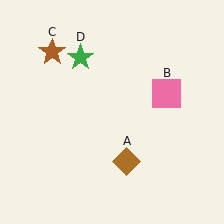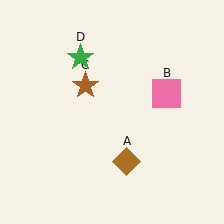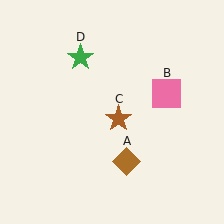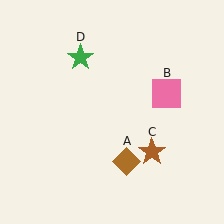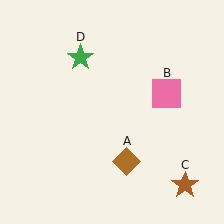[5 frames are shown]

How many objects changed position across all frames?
1 object changed position: brown star (object C).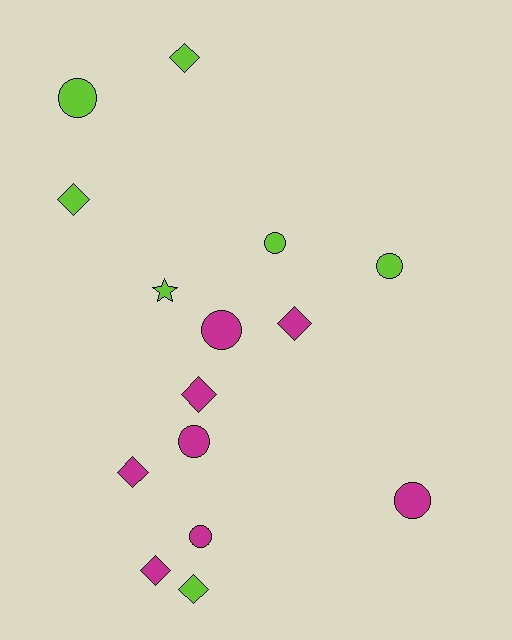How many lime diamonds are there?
There are 3 lime diamonds.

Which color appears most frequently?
Magenta, with 8 objects.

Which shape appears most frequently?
Diamond, with 7 objects.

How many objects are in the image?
There are 15 objects.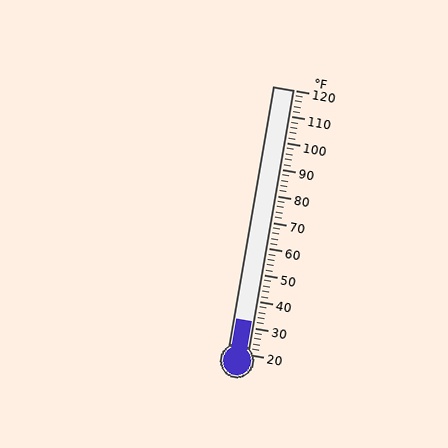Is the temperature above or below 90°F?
The temperature is below 90°F.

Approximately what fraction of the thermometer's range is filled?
The thermometer is filled to approximately 10% of its range.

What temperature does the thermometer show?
The thermometer shows approximately 32°F.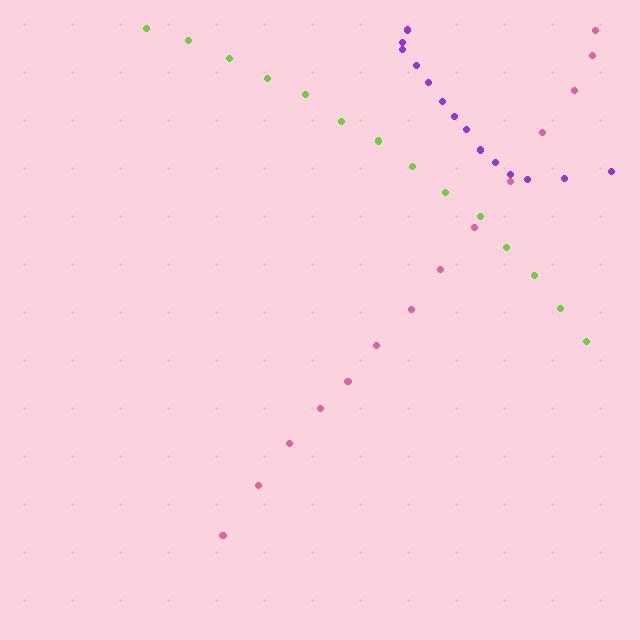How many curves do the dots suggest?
There are 3 distinct paths.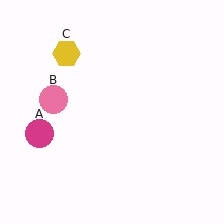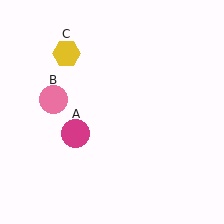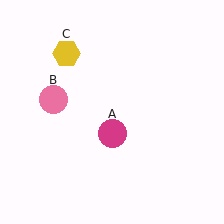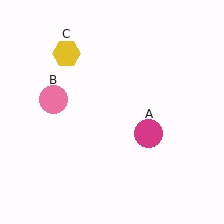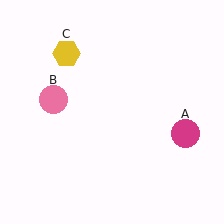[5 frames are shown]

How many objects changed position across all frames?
1 object changed position: magenta circle (object A).